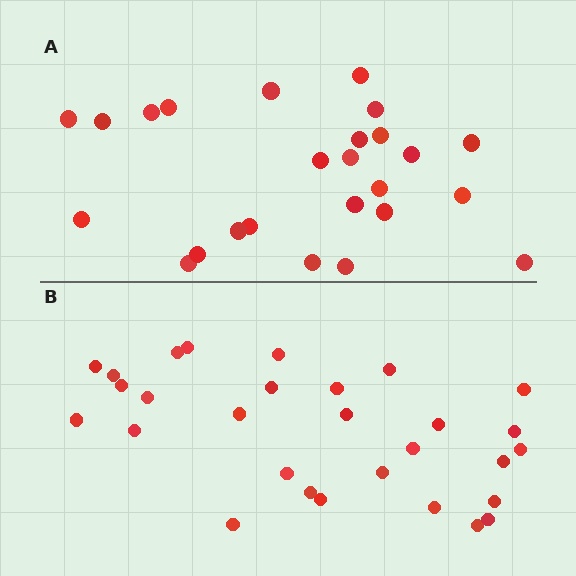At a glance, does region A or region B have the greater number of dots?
Region B (the bottom region) has more dots.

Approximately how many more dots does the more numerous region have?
Region B has about 4 more dots than region A.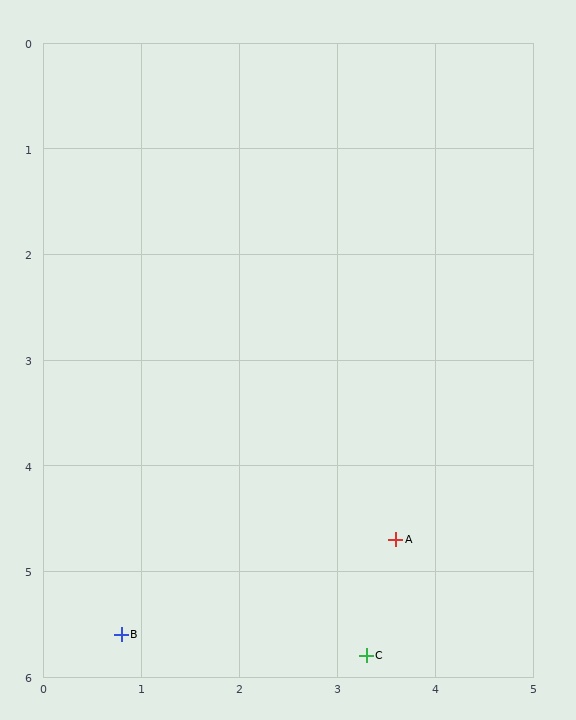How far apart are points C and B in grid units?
Points C and B are about 2.5 grid units apart.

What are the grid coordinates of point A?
Point A is at approximately (3.6, 4.7).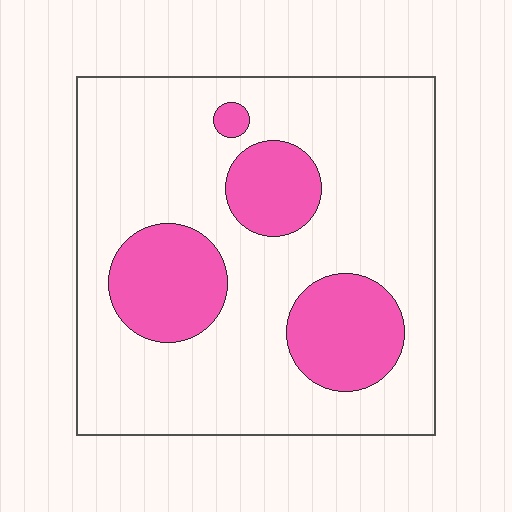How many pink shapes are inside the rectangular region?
4.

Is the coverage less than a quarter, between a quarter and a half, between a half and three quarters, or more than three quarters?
Less than a quarter.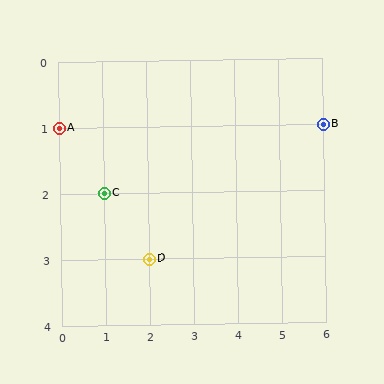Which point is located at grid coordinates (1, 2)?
Point C is at (1, 2).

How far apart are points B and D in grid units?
Points B and D are 4 columns and 2 rows apart (about 4.5 grid units diagonally).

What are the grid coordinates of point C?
Point C is at grid coordinates (1, 2).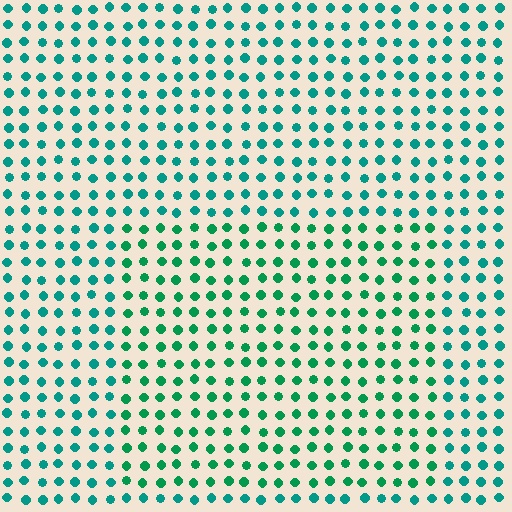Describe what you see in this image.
The image is filled with small teal elements in a uniform arrangement. A rectangle-shaped region is visible where the elements are tinted to a slightly different hue, forming a subtle color boundary.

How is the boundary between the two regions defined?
The boundary is defined purely by a slight shift in hue (about 24 degrees). Spacing, size, and orientation are identical on both sides.